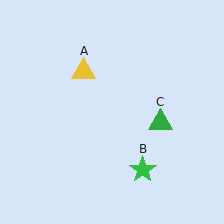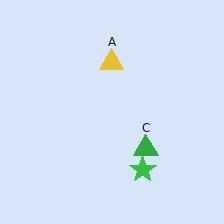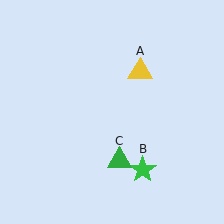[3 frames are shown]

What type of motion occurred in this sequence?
The yellow triangle (object A), green triangle (object C) rotated clockwise around the center of the scene.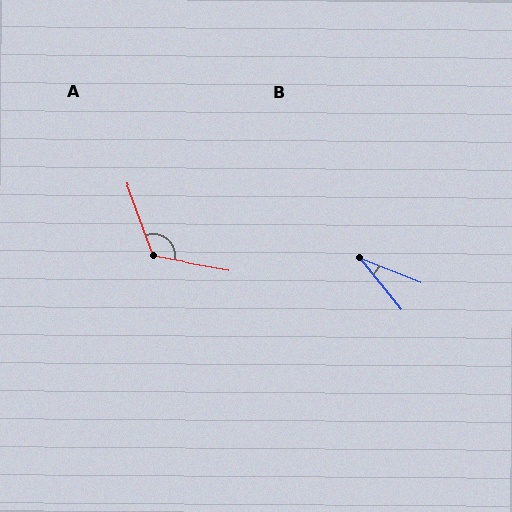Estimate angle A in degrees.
Approximately 120 degrees.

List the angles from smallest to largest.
B (29°), A (120°).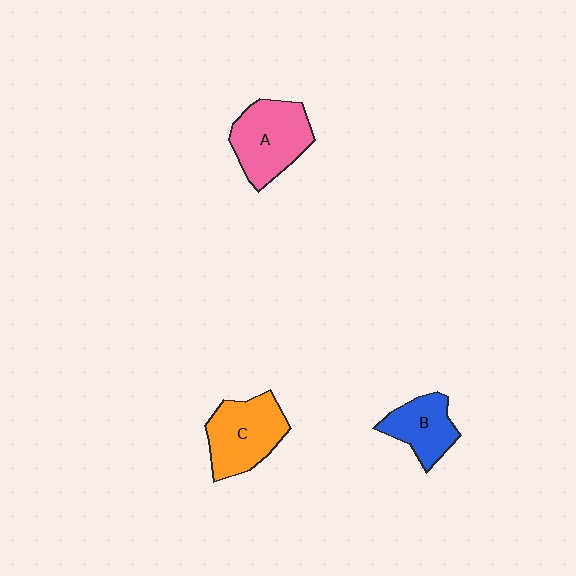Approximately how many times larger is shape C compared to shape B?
Approximately 1.4 times.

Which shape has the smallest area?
Shape B (blue).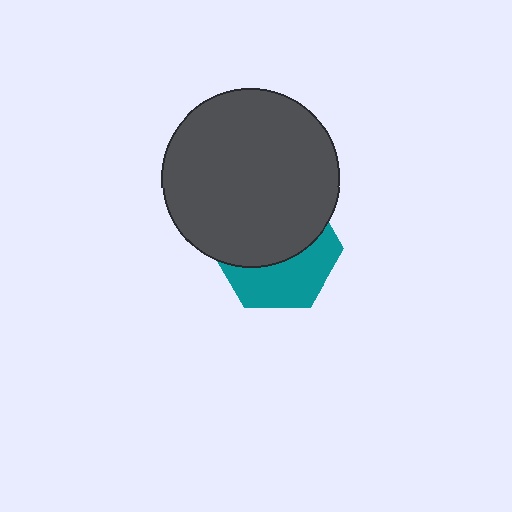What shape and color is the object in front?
The object in front is a dark gray circle.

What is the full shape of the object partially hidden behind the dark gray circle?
The partially hidden object is a teal hexagon.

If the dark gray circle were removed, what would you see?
You would see the complete teal hexagon.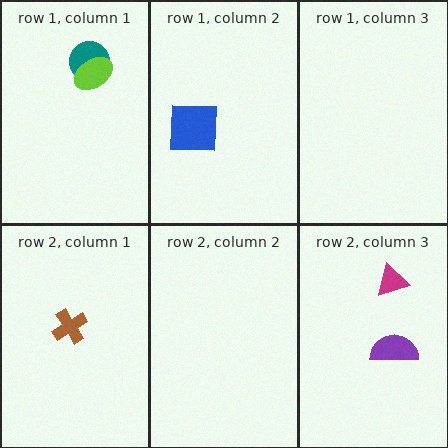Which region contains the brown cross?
The row 2, column 1 region.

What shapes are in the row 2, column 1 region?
The brown cross.